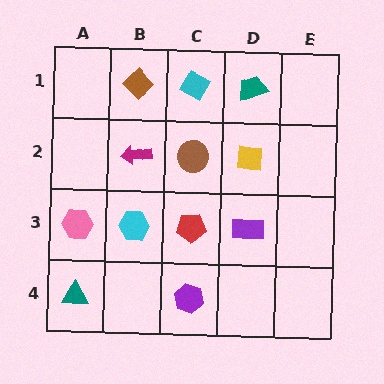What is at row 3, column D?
A purple rectangle.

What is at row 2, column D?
A yellow square.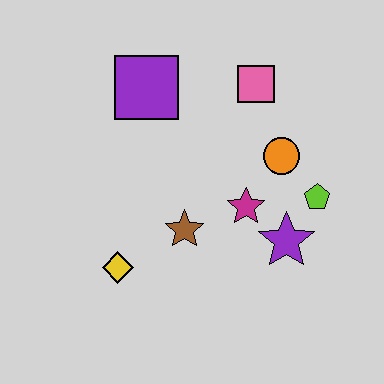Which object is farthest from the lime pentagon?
The yellow diamond is farthest from the lime pentagon.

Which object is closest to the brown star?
The magenta star is closest to the brown star.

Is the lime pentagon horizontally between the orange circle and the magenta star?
No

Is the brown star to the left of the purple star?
Yes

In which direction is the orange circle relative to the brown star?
The orange circle is to the right of the brown star.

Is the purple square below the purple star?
No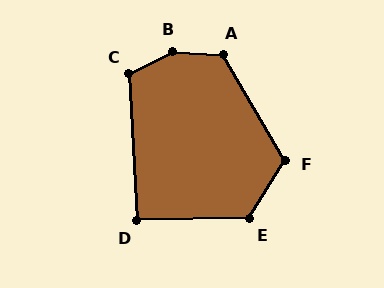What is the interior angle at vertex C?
Approximately 114 degrees (obtuse).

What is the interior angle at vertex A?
Approximately 124 degrees (obtuse).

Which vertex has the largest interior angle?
B, at approximately 149 degrees.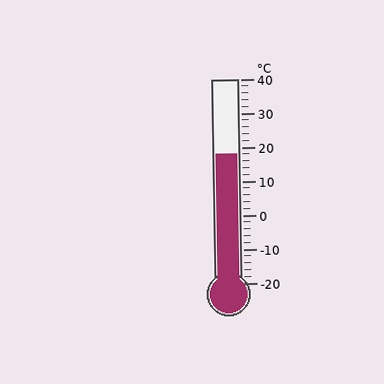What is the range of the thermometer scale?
The thermometer scale ranges from -20°C to 40°C.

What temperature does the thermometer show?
The thermometer shows approximately 18°C.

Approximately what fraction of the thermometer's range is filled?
The thermometer is filled to approximately 65% of its range.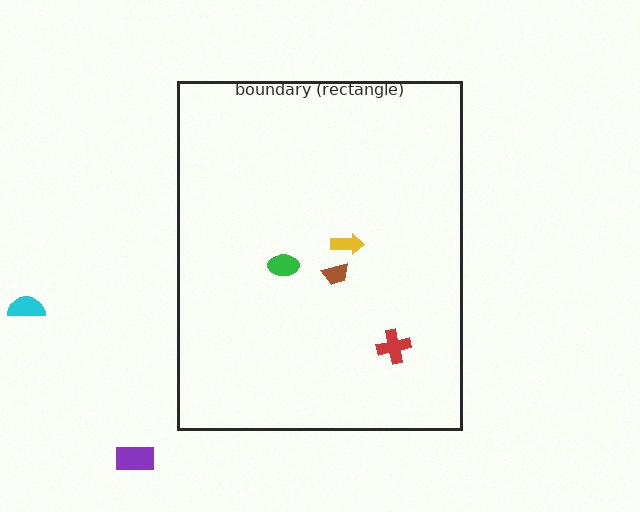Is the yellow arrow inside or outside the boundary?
Inside.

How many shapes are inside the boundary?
4 inside, 2 outside.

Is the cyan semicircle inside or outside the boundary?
Outside.